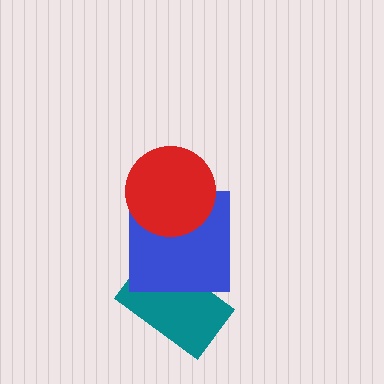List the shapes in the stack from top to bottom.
From top to bottom: the red circle, the blue square, the teal rectangle.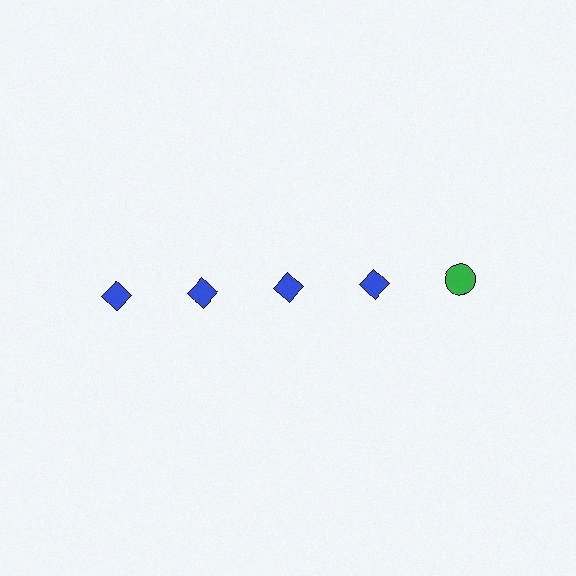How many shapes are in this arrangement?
There are 5 shapes arranged in a grid pattern.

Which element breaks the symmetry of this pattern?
The green circle in the top row, rightmost column breaks the symmetry. All other shapes are blue diamonds.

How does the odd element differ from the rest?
It differs in both color (green instead of blue) and shape (circle instead of diamond).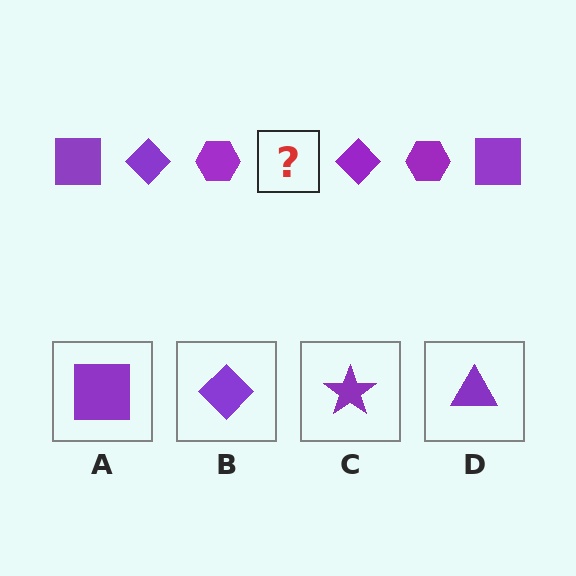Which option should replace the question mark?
Option A.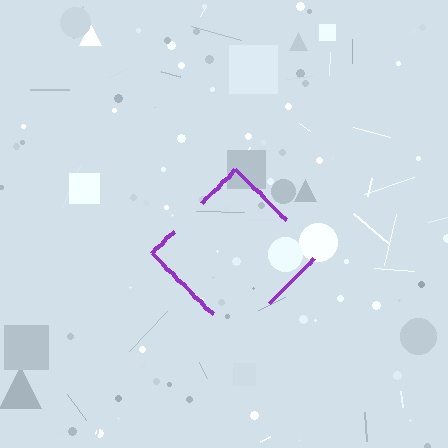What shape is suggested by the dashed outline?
The dashed outline suggests a diamond.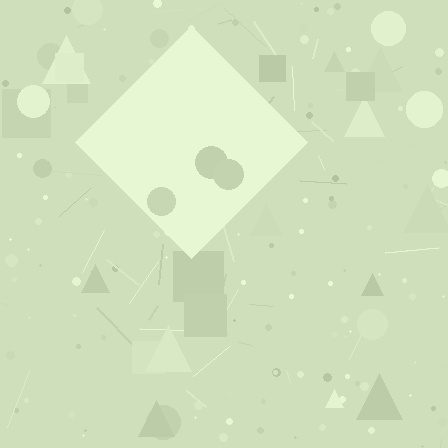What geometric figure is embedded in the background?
A diamond is embedded in the background.